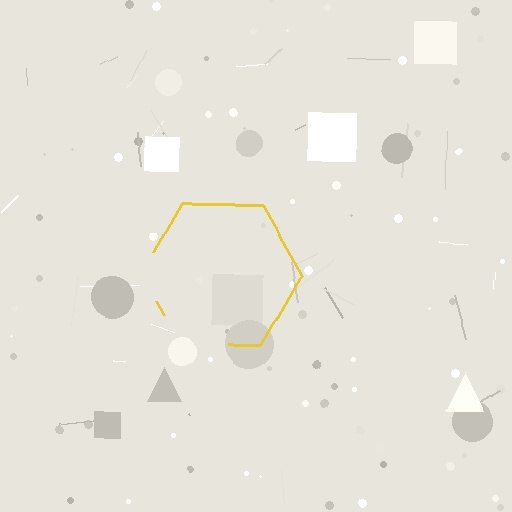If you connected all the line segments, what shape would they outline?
They would outline a hexagon.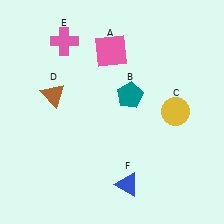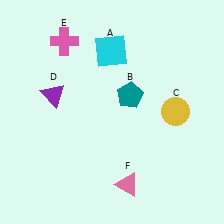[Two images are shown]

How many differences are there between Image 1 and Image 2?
There are 3 differences between the two images.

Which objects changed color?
A changed from pink to cyan. D changed from brown to purple. F changed from blue to pink.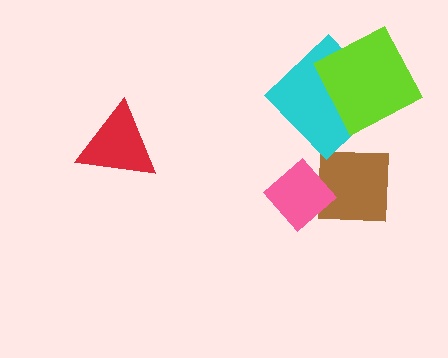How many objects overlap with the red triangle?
0 objects overlap with the red triangle.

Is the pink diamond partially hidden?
No, no other shape covers it.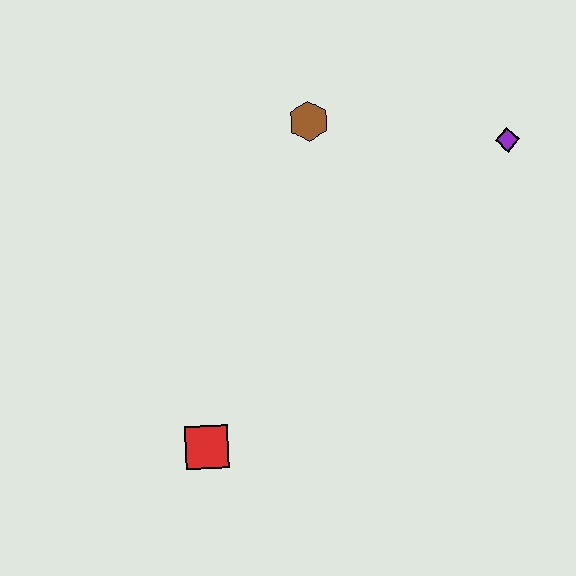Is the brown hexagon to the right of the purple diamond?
No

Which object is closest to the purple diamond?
The brown hexagon is closest to the purple diamond.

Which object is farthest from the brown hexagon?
The red square is farthest from the brown hexagon.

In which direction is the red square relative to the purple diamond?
The red square is to the left of the purple diamond.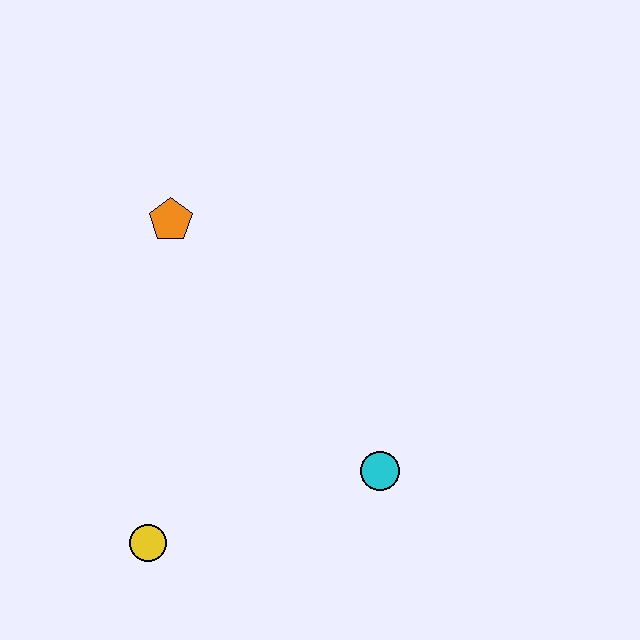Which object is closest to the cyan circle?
The yellow circle is closest to the cyan circle.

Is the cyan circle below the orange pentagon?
Yes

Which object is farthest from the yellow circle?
The orange pentagon is farthest from the yellow circle.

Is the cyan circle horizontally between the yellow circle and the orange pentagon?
No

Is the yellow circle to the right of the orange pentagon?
No